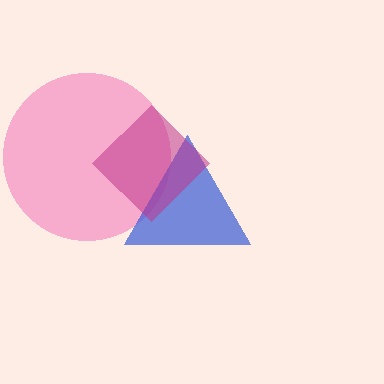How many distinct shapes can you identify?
There are 3 distinct shapes: a pink circle, a blue triangle, a magenta diamond.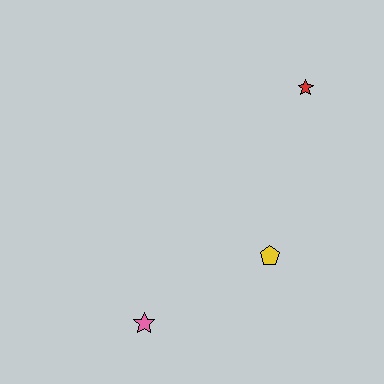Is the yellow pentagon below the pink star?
No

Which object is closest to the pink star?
The yellow pentagon is closest to the pink star.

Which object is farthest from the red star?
The pink star is farthest from the red star.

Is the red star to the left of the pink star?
No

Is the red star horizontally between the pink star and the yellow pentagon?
No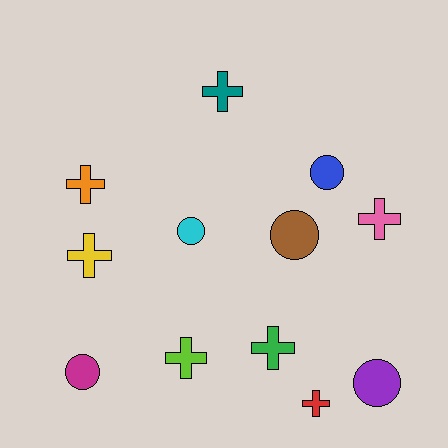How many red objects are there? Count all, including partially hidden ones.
There is 1 red object.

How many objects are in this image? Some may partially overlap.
There are 12 objects.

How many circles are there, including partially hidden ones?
There are 5 circles.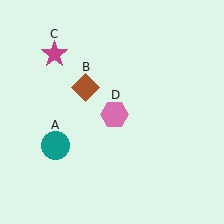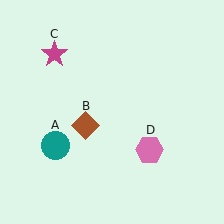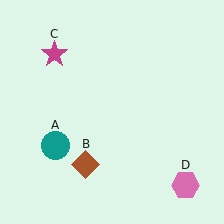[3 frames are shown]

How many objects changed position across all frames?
2 objects changed position: brown diamond (object B), pink hexagon (object D).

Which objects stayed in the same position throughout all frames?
Teal circle (object A) and magenta star (object C) remained stationary.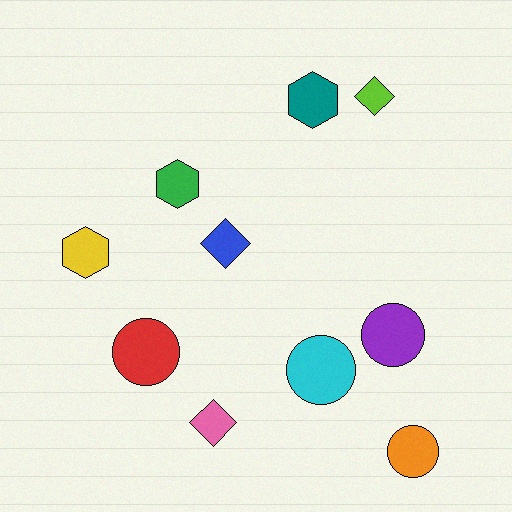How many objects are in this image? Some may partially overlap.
There are 10 objects.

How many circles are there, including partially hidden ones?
There are 4 circles.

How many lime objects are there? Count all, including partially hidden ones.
There is 1 lime object.